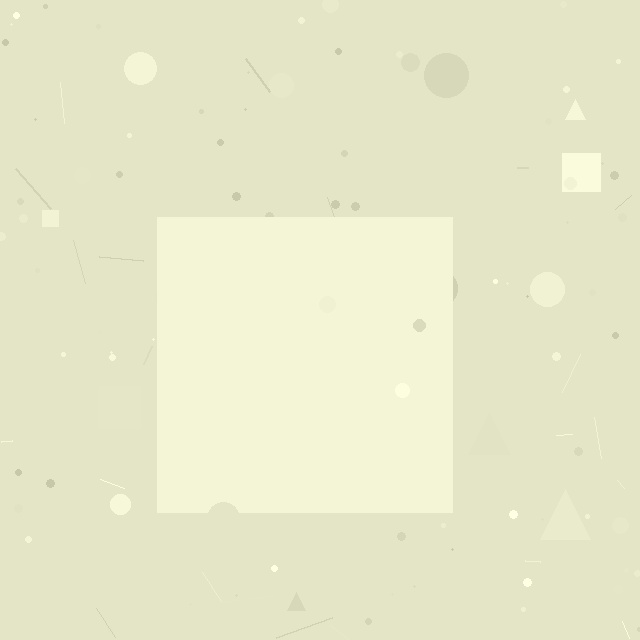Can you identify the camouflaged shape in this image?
The camouflaged shape is a square.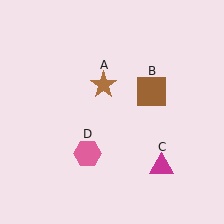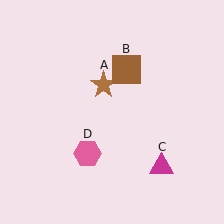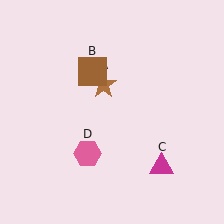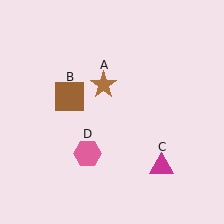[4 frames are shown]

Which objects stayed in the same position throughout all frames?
Brown star (object A) and magenta triangle (object C) and pink hexagon (object D) remained stationary.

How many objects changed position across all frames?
1 object changed position: brown square (object B).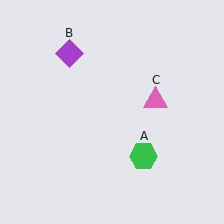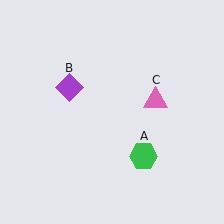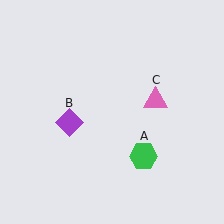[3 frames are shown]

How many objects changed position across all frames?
1 object changed position: purple diamond (object B).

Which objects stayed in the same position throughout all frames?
Green hexagon (object A) and pink triangle (object C) remained stationary.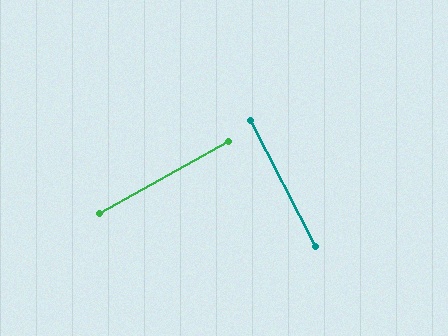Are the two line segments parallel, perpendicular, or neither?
Perpendicular — they meet at approximately 88°.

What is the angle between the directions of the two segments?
Approximately 88 degrees.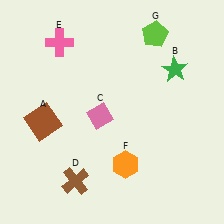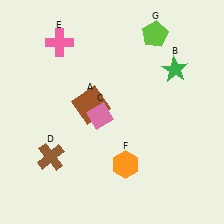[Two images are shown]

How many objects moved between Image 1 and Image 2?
2 objects moved between the two images.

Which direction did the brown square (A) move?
The brown square (A) moved right.